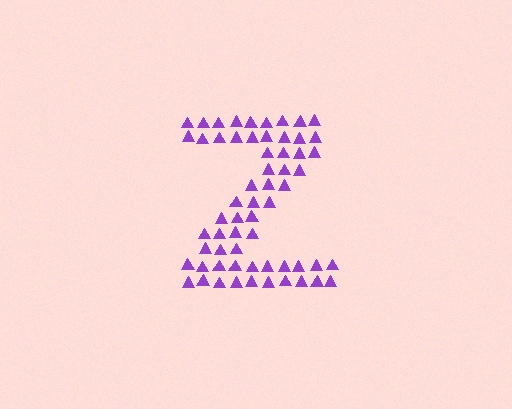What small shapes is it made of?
It is made of small triangles.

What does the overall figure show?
The overall figure shows the letter Z.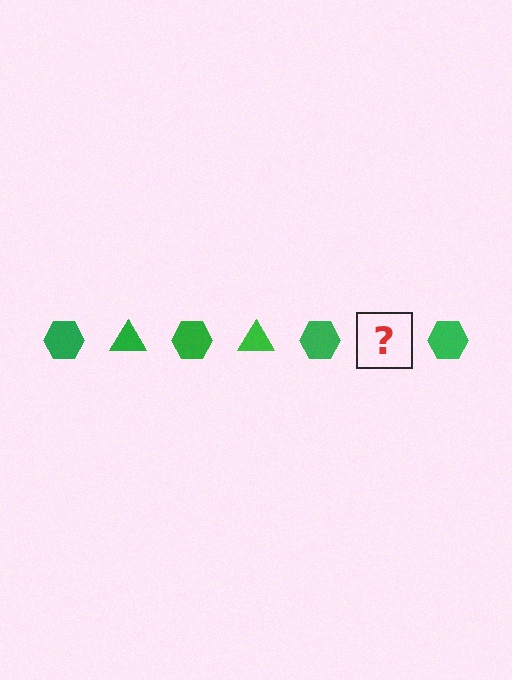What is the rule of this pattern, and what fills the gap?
The rule is that the pattern cycles through hexagon, triangle shapes in green. The gap should be filled with a green triangle.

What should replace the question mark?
The question mark should be replaced with a green triangle.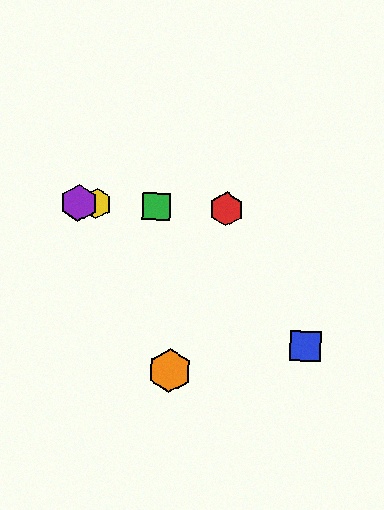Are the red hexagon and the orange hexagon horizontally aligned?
No, the red hexagon is at y≈209 and the orange hexagon is at y≈370.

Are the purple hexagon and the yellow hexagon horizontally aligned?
Yes, both are at y≈203.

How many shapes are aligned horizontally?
4 shapes (the red hexagon, the green square, the yellow hexagon, the purple hexagon) are aligned horizontally.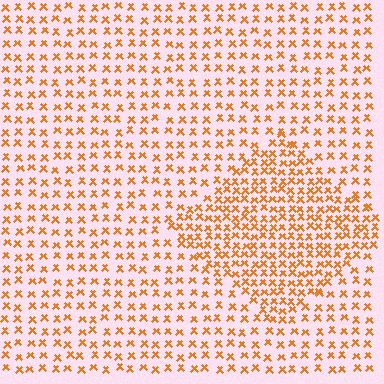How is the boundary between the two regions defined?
The boundary is defined by a change in element density (approximately 1.8x ratio). All elements are the same color, size, and shape.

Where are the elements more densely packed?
The elements are more densely packed inside the diamond boundary.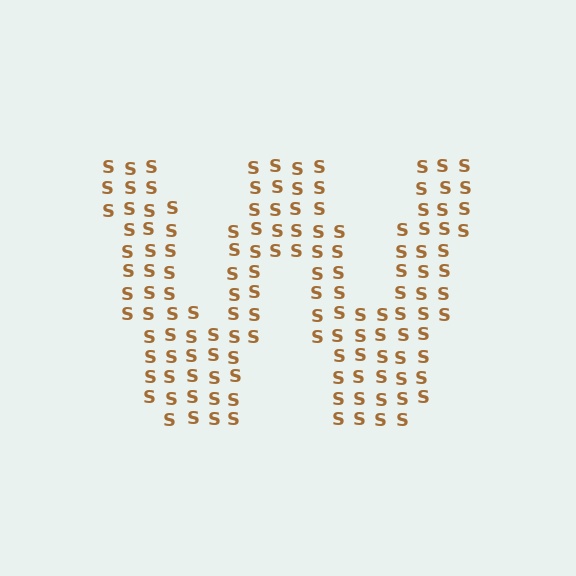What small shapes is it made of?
It is made of small letter S's.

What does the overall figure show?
The overall figure shows the letter W.